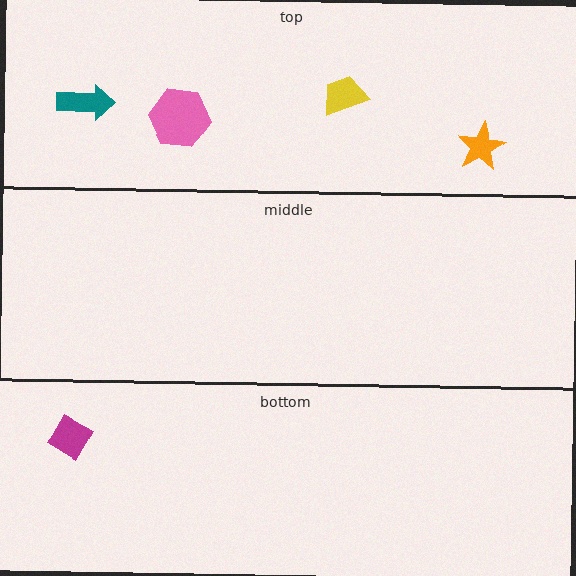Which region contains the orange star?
The top region.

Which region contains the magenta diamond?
The bottom region.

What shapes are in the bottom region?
The magenta diamond.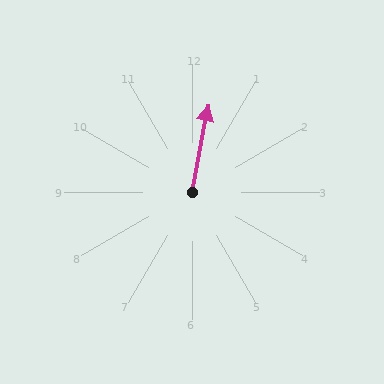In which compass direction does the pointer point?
North.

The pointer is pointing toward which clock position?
Roughly 12 o'clock.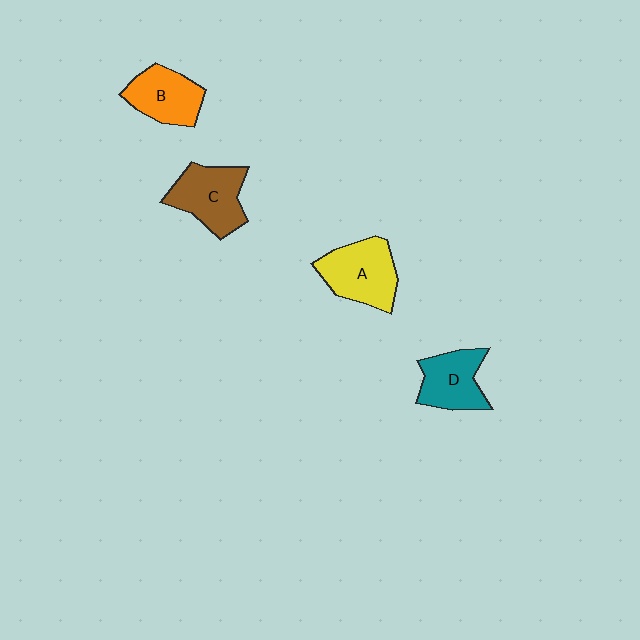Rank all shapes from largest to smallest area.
From largest to smallest: A (yellow), C (brown), B (orange), D (teal).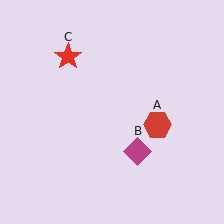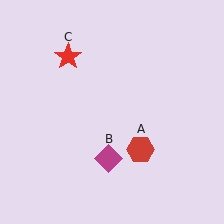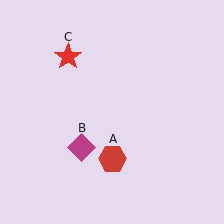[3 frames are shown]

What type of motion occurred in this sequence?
The red hexagon (object A), magenta diamond (object B) rotated clockwise around the center of the scene.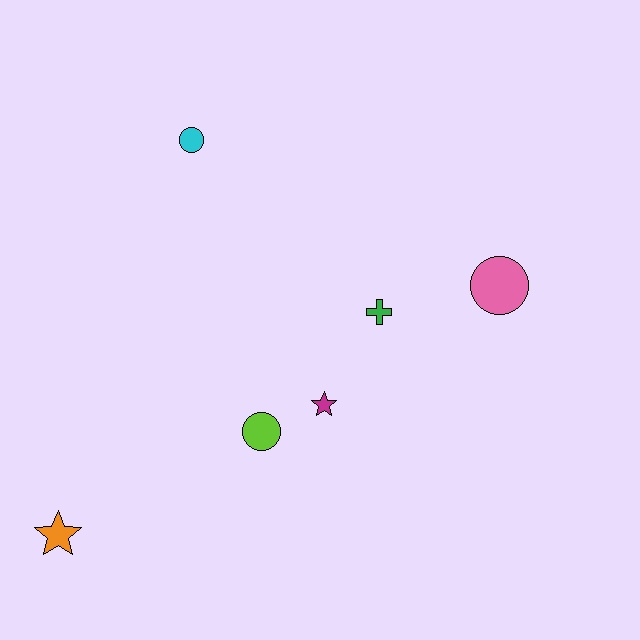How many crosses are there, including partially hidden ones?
There is 1 cross.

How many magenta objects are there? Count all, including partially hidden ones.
There is 1 magenta object.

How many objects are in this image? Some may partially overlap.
There are 6 objects.